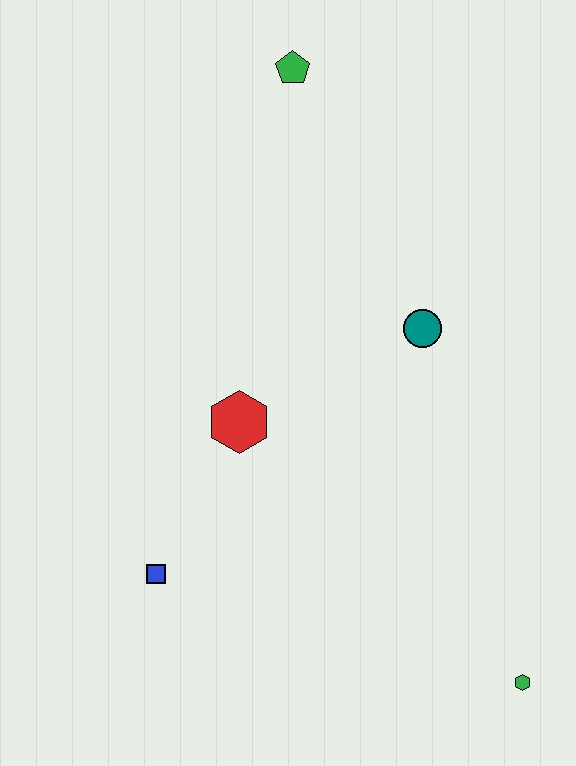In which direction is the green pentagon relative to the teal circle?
The green pentagon is above the teal circle.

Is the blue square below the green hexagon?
No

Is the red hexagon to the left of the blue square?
No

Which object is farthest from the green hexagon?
The green pentagon is farthest from the green hexagon.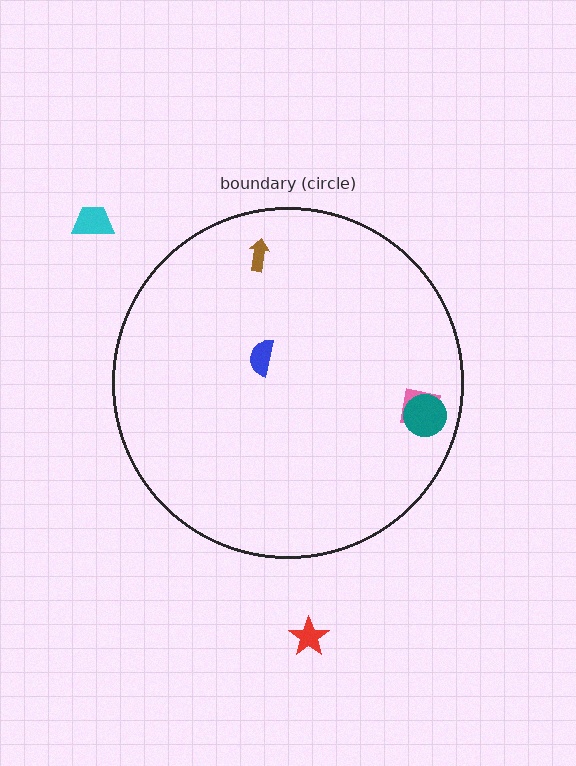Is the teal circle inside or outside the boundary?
Inside.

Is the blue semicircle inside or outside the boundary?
Inside.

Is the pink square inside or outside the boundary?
Inside.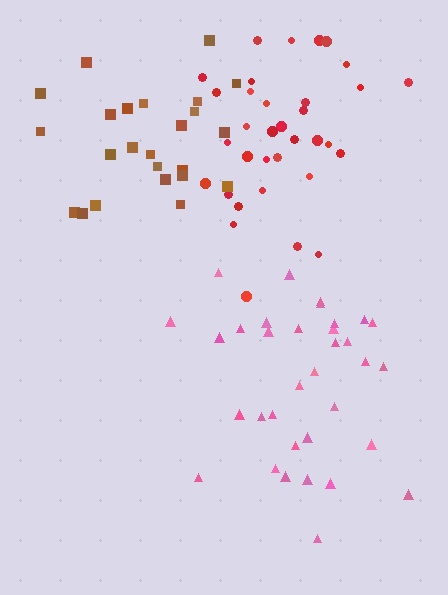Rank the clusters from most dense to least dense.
red, pink, brown.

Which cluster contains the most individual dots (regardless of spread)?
Pink (34).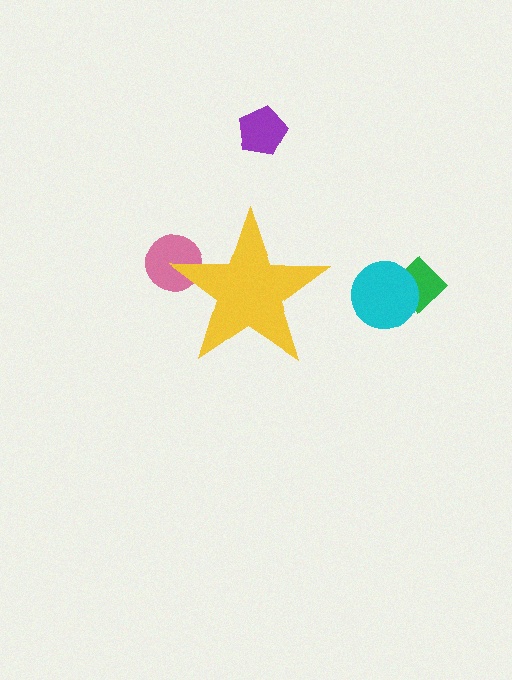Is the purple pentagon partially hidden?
No, the purple pentagon is fully visible.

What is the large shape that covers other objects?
A yellow star.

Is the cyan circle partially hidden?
No, the cyan circle is fully visible.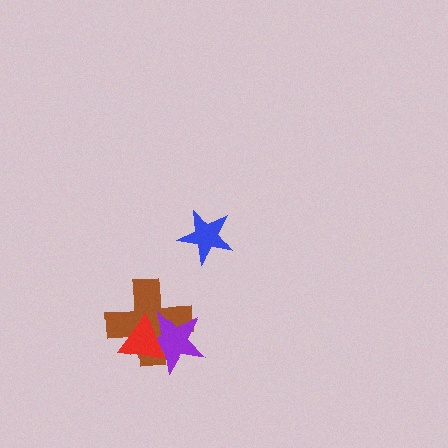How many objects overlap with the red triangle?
2 objects overlap with the red triangle.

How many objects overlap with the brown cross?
2 objects overlap with the brown cross.